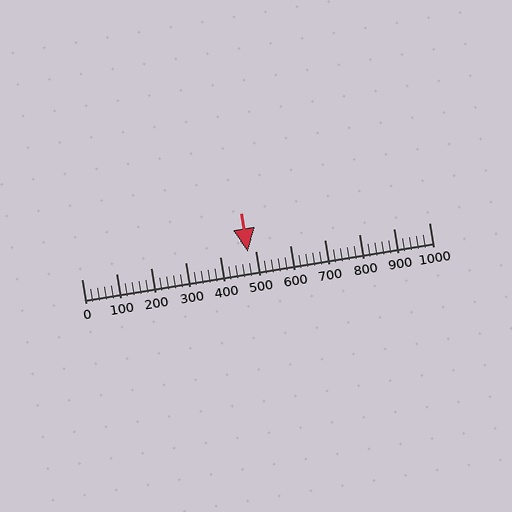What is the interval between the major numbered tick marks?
The major tick marks are spaced 100 units apart.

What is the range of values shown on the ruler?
The ruler shows values from 0 to 1000.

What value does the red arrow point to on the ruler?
The red arrow points to approximately 480.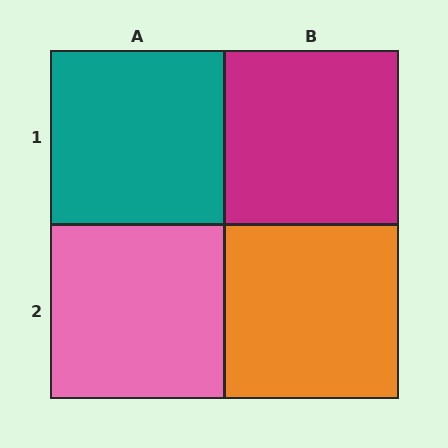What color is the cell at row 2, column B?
Orange.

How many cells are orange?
1 cell is orange.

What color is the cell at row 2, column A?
Pink.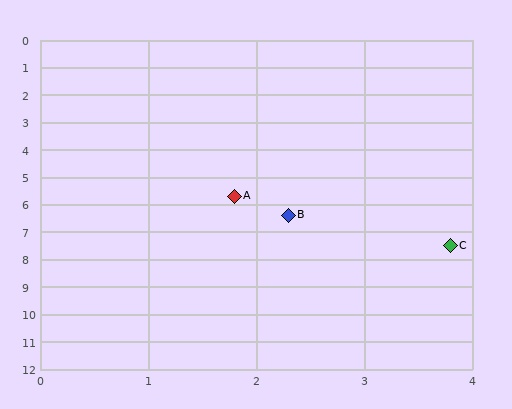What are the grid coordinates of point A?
Point A is at approximately (1.8, 5.7).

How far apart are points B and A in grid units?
Points B and A are about 0.9 grid units apart.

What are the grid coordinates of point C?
Point C is at approximately (3.8, 7.5).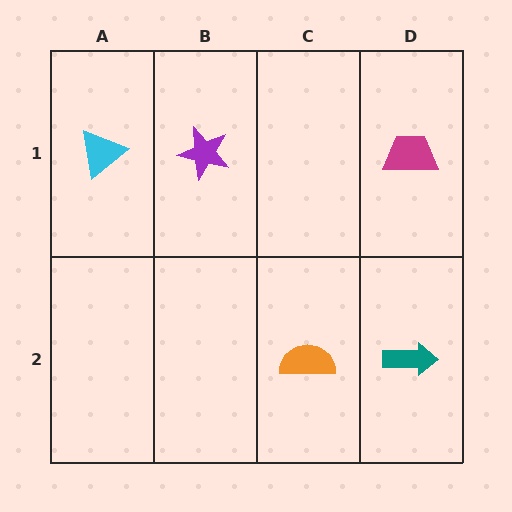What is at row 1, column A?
A cyan triangle.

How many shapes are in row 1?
3 shapes.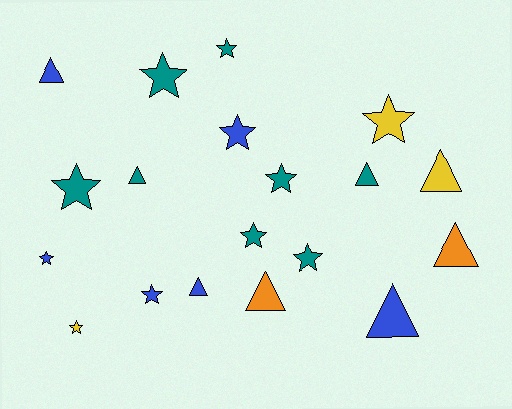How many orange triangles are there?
There are 2 orange triangles.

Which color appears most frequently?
Teal, with 8 objects.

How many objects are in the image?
There are 19 objects.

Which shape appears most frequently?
Star, with 11 objects.